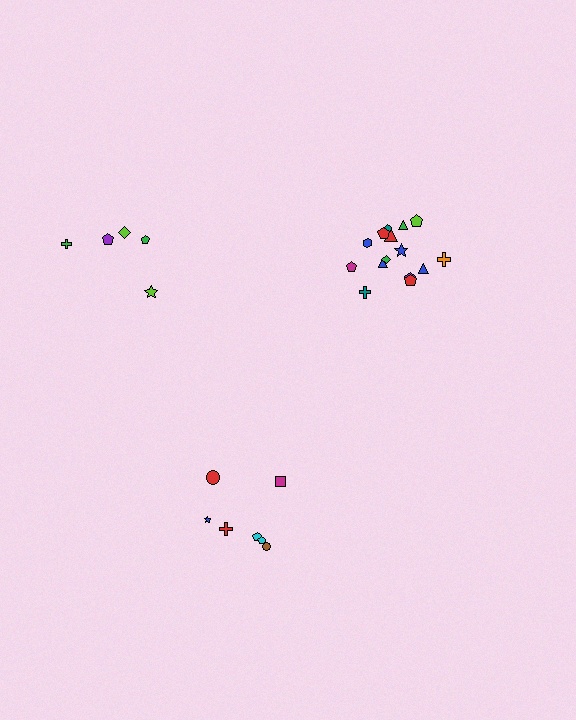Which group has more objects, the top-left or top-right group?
The top-right group.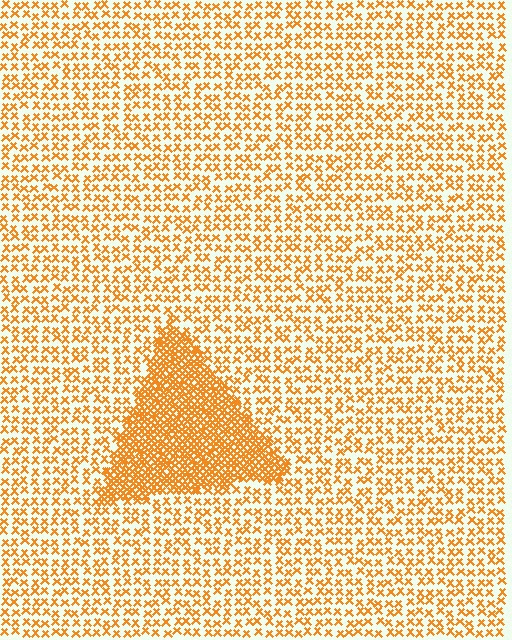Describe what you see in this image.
The image contains small orange elements arranged at two different densities. A triangle-shaped region is visible where the elements are more densely packed than the surrounding area.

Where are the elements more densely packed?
The elements are more densely packed inside the triangle boundary.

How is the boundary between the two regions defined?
The boundary is defined by a change in element density (approximately 2.7x ratio). All elements are the same color, size, and shape.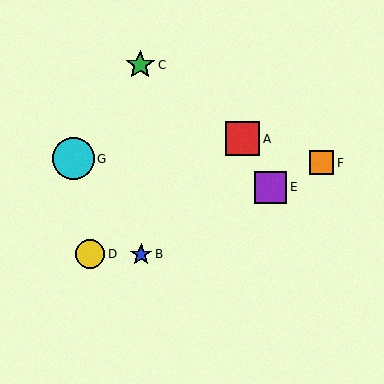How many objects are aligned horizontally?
2 objects (B, D) are aligned horizontally.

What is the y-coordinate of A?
Object A is at y≈139.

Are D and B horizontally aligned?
Yes, both are at y≈254.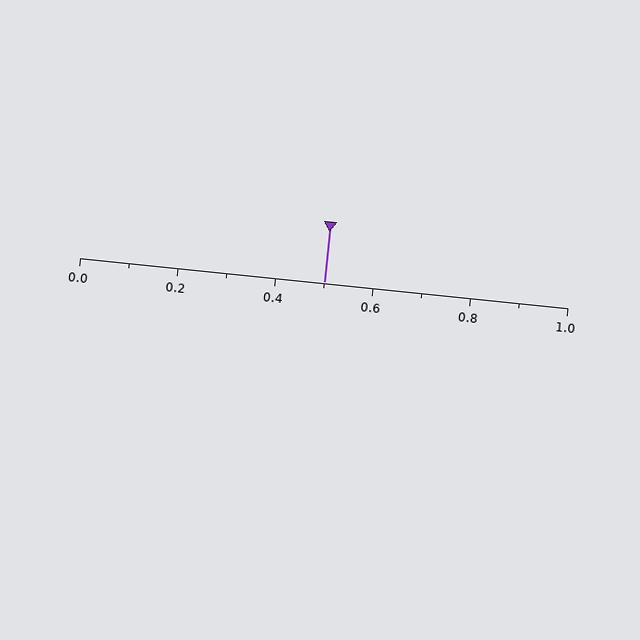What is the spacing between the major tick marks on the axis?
The major ticks are spaced 0.2 apart.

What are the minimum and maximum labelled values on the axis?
The axis runs from 0.0 to 1.0.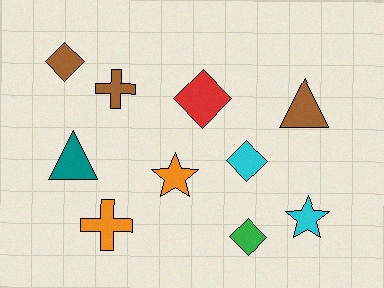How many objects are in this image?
There are 10 objects.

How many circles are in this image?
There are no circles.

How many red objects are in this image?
There is 1 red object.